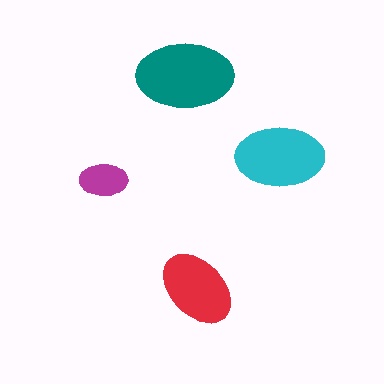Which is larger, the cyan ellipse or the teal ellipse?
The teal one.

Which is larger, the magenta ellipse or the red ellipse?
The red one.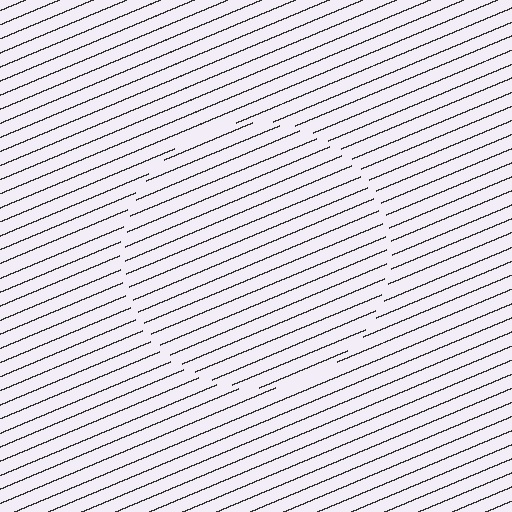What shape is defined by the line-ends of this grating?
An illusory circle. The interior of the shape contains the same grating, shifted by half a period — the contour is defined by the phase discontinuity where line-ends from the inner and outer gratings abut.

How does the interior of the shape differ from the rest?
The interior of the shape contains the same grating, shifted by half a period — the contour is defined by the phase discontinuity where line-ends from the inner and outer gratings abut.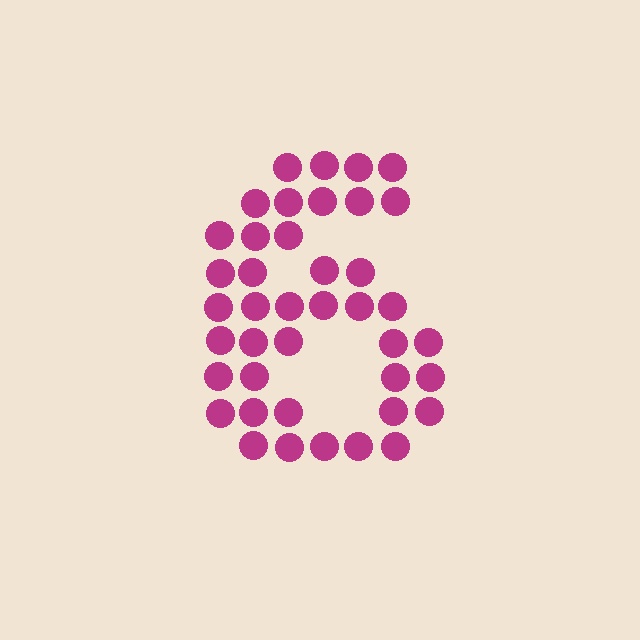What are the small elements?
The small elements are circles.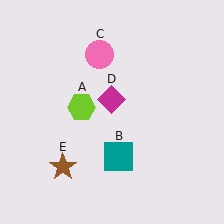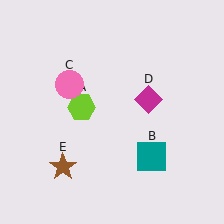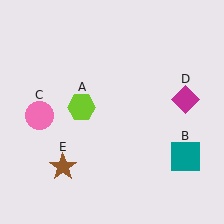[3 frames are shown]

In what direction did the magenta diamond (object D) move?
The magenta diamond (object D) moved right.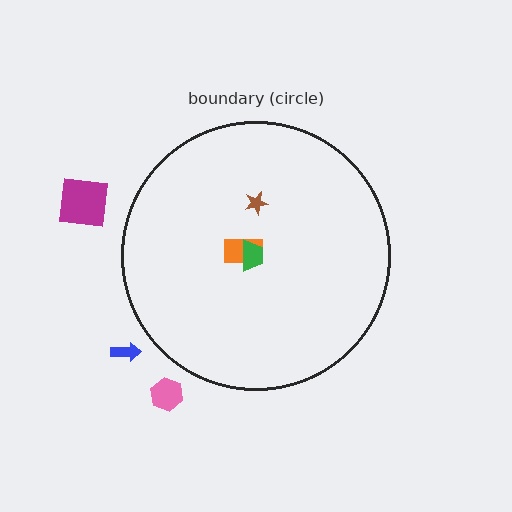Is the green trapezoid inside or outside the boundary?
Inside.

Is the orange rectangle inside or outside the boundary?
Inside.